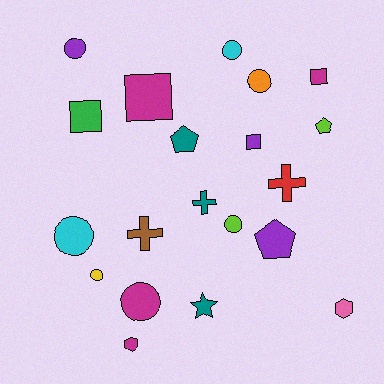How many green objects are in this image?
There is 1 green object.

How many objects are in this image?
There are 20 objects.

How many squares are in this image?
There are 4 squares.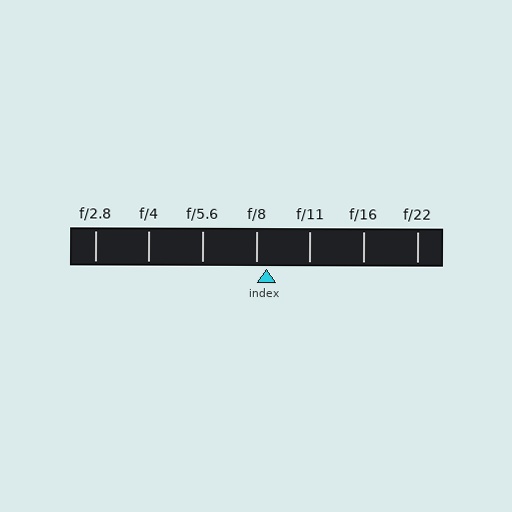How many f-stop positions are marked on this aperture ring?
There are 7 f-stop positions marked.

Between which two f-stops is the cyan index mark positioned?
The index mark is between f/8 and f/11.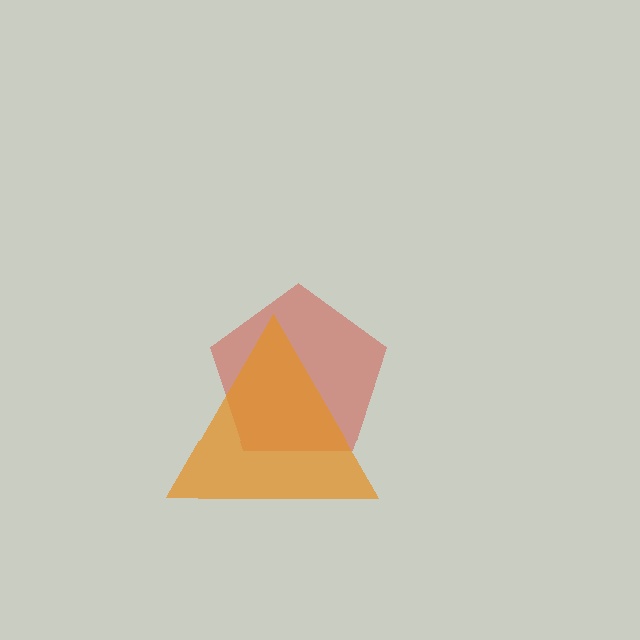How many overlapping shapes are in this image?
There are 2 overlapping shapes in the image.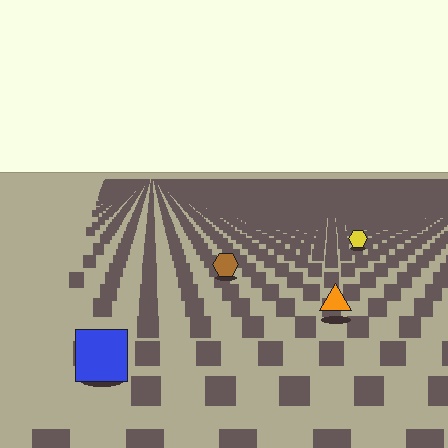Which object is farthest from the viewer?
The yellow hexagon is farthest from the viewer. It appears smaller and the ground texture around it is denser.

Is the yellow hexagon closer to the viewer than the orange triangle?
No. The orange triangle is closer — you can tell from the texture gradient: the ground texture is coarser near it.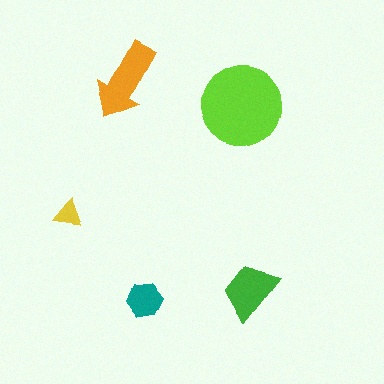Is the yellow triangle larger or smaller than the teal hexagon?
Smaller.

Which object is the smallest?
The yellow triangle.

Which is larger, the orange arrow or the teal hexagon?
The orange arrow.